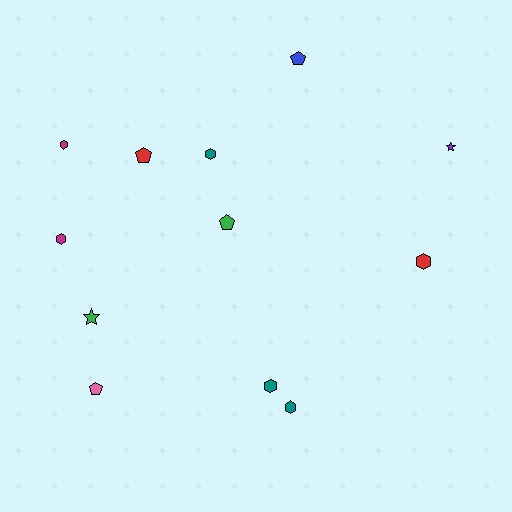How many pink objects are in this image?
There is 1 pink object.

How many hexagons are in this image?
There are 6 hexagons.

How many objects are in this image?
There are 12 objects.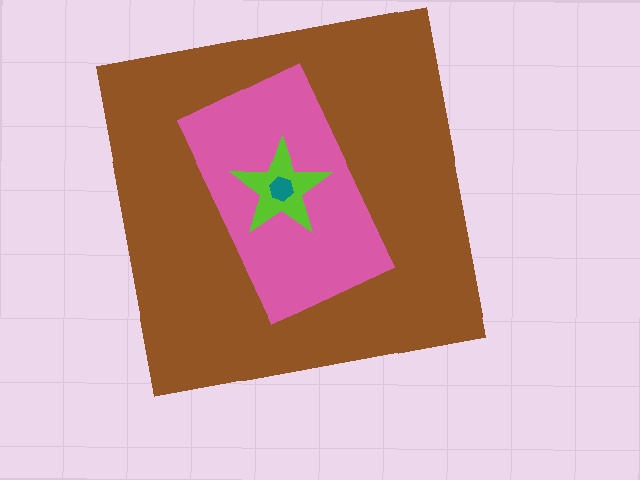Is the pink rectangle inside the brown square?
Yes.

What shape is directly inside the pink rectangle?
The lime star.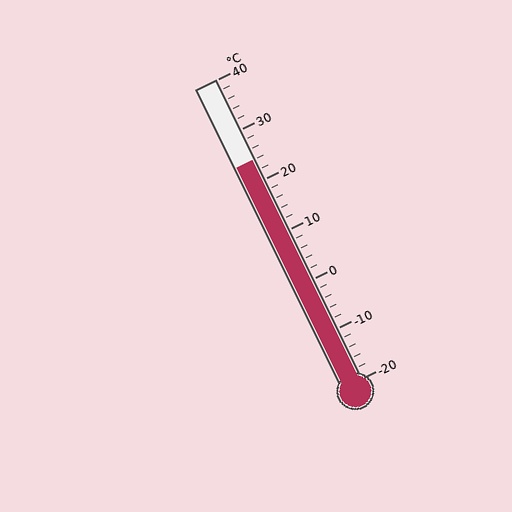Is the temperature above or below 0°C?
The temperature is above 0°C.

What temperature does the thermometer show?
The thermometer shows approximately 24°C.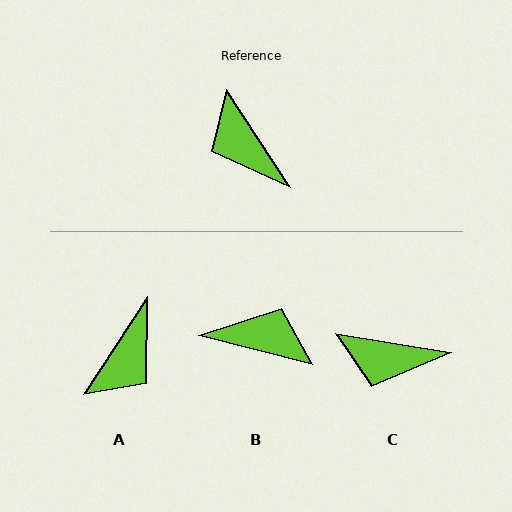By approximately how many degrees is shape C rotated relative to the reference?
Approximately 48 degrees counter-clockwise.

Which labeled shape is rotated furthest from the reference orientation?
B, about 138 degrees away.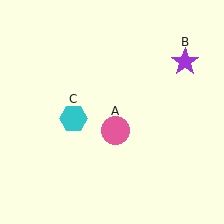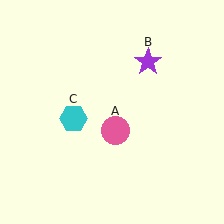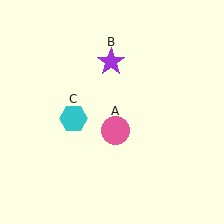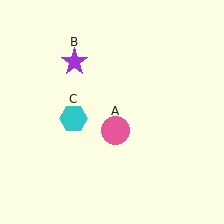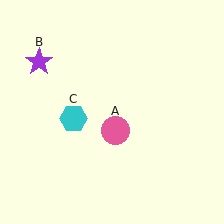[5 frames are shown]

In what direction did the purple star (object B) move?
The purple star (object B) moved left.